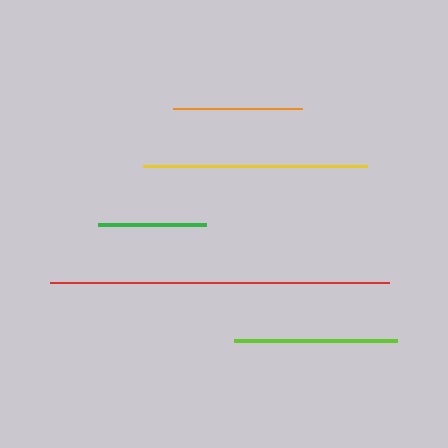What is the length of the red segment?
The red segment is approximately 339 pixels long.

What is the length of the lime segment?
The lime segment is approximately 164 pixels long.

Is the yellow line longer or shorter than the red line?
The red line is longer than the yellow line.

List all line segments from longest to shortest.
From longest to shortest: red, yellow, lime, orange, green.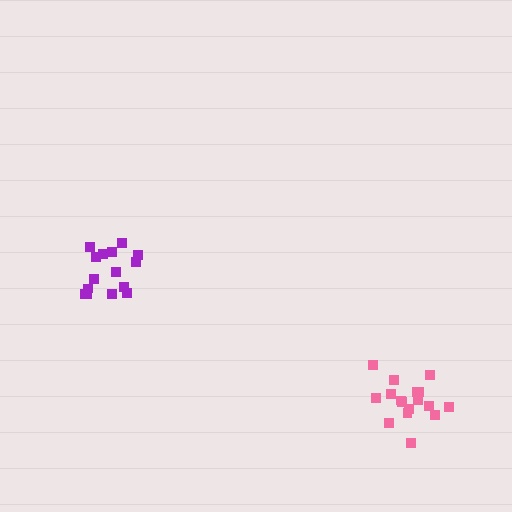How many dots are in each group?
Group 1: 17 dots, Group 2: 15 dots (32 total).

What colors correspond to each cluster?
The clusters are colored: pink, purple.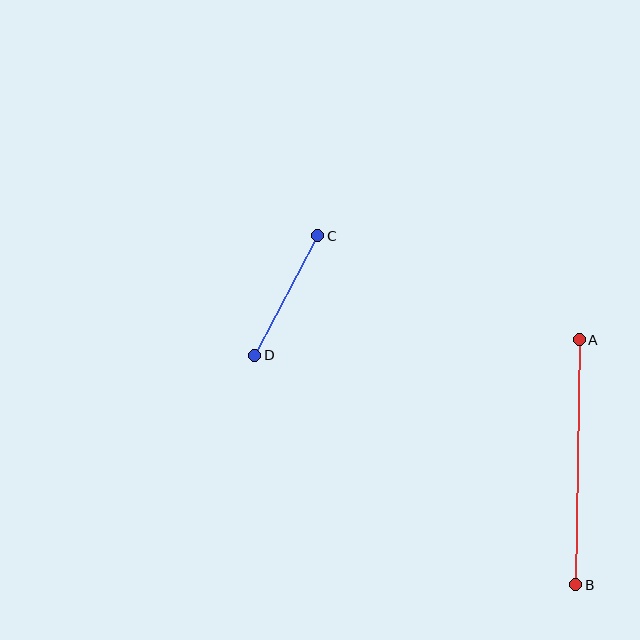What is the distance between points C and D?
The distance is approximately 135 pixels.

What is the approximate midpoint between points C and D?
The midpoint is at approximately (286, 296) pixels.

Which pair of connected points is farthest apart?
Points A and B are farthest apart.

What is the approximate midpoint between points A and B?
The midpoint is at approximately (578, 462) pixels.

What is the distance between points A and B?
The distance is approximately 245 pixels.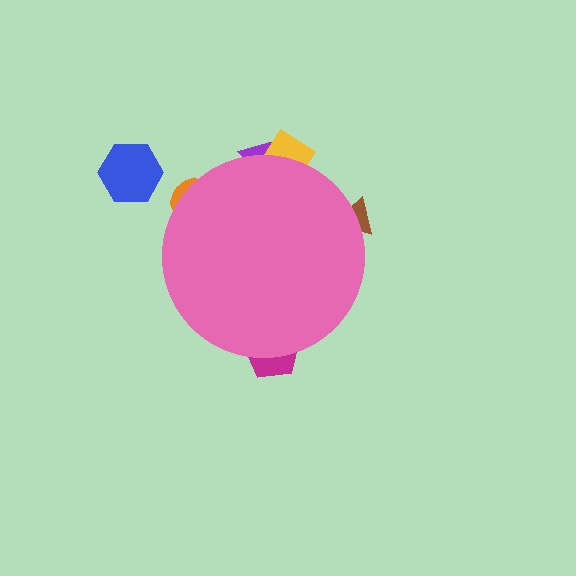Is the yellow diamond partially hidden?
Yes, the yellow diamond is partially hidden behind the pink circle.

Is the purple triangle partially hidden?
Yes, the purple triangle is partially hidden behind the pink circle.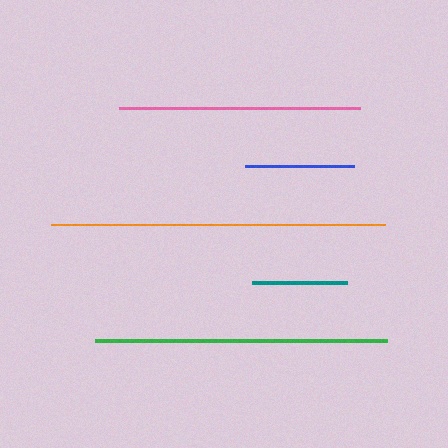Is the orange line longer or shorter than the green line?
The orange line is longer than the green line.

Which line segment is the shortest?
The teal line is the shortest at approximately 94 pixels.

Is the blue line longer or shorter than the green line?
The green line is longer than the blue line.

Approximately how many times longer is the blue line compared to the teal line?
The blue line is approximately 1.2 times the length of the teal line.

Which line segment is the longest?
The orange line is the longest at approximately 334 pixels.